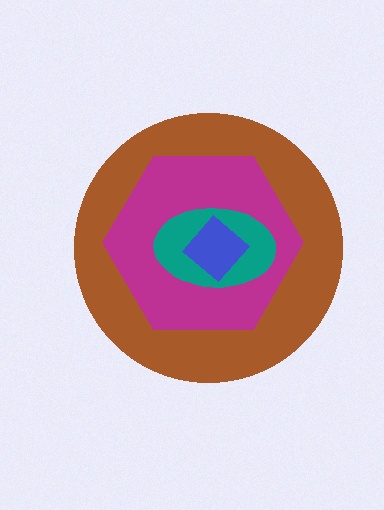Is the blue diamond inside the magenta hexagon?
Yes.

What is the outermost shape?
The brown circle.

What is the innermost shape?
The blue diamond.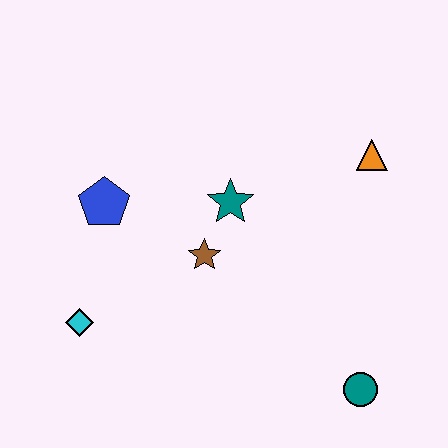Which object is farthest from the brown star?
The teal circle is farthest from the brown star.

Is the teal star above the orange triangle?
No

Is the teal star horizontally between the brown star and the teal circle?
Yes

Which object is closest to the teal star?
The brown star is closest to the teal star.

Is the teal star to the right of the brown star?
Yes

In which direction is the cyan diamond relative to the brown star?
The cyan diamond is to the left of the brown star.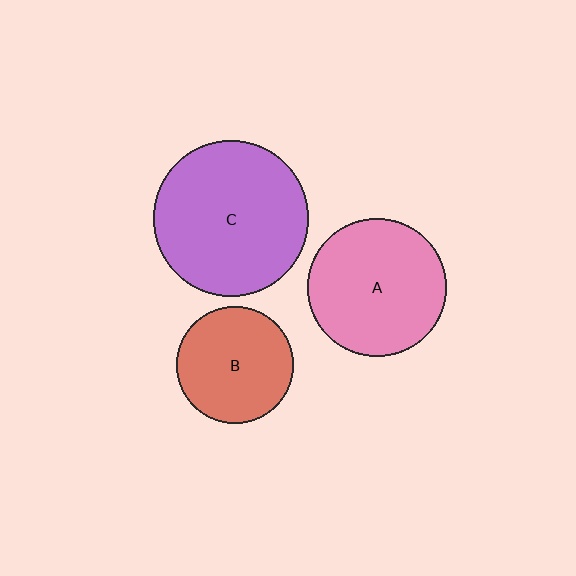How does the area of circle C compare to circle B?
Approximately 1.8 times.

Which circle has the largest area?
Circle C (purple).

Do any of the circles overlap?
No, none of the circles overlap.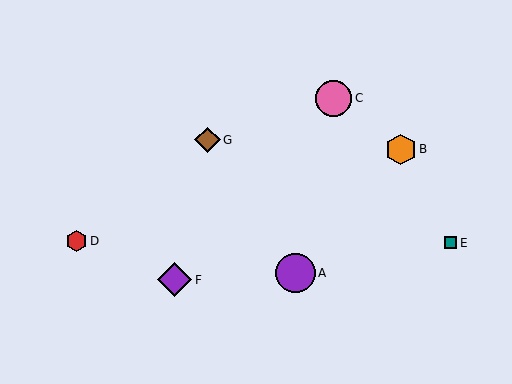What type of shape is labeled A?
Shape A is a purple circle.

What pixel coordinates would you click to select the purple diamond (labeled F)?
Click at (175, 280) to select the purple diamond F.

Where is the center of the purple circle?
The center of the purple circle is at (296, 273).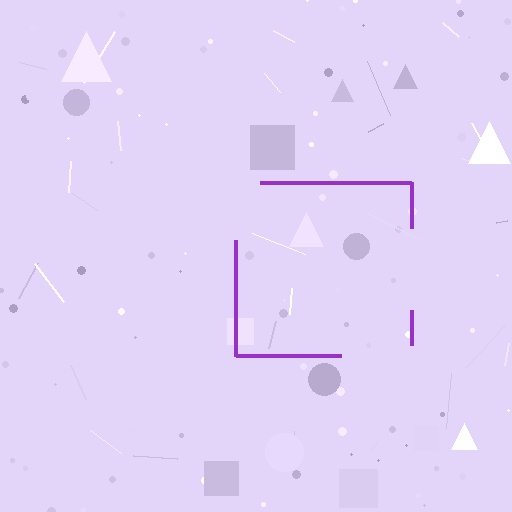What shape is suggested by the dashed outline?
The dashed outline suggests a square.